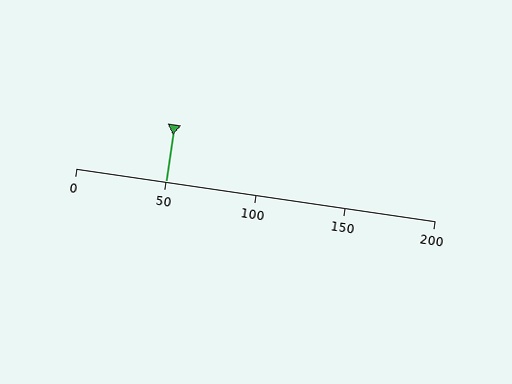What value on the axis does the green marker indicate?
The marker indicates approximately 50.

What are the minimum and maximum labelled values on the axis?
The axis runs from 0 to 200.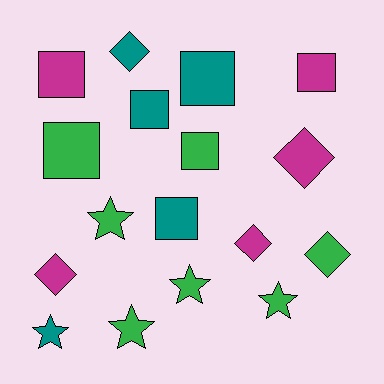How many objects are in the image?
There are 17 objects.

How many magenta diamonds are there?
There are 3 magenta diamonds.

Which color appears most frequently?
Green, with 7 objects.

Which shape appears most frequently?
Square, with 7 objects.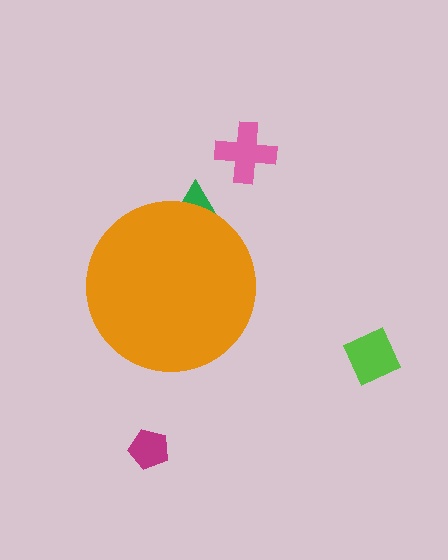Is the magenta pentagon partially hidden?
No, the magenta pentagon is fully visible.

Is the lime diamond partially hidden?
No, the lime diamond is fully visible.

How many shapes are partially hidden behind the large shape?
1 shape is partially hidden.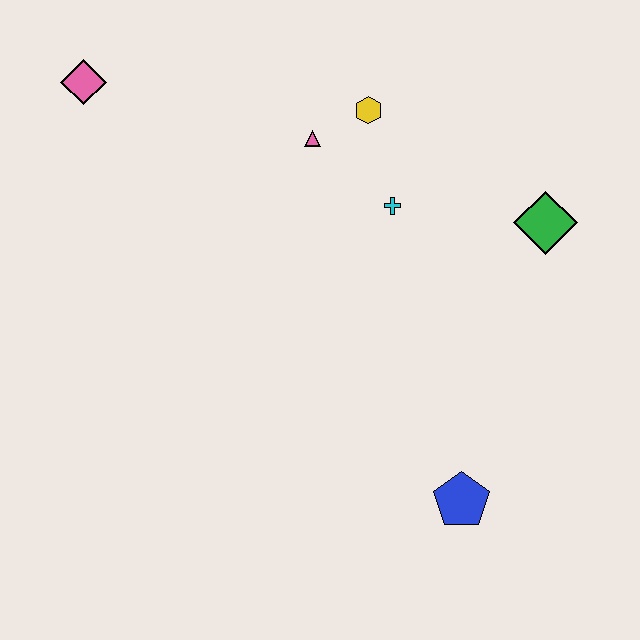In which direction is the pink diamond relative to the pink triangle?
The pink diamond is to the left of the pink triangle.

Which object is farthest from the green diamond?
The pink diamond is farthest from the green diamond.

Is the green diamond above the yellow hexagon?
No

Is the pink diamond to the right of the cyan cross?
No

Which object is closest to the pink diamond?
The pink triangle is closest to the pink diamond.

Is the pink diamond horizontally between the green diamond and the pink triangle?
No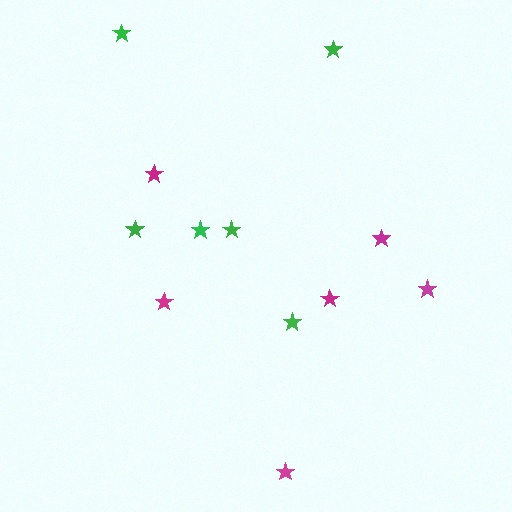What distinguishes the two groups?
There are 2 groups: one group of magenta stars (6) and one group of green stars (6).